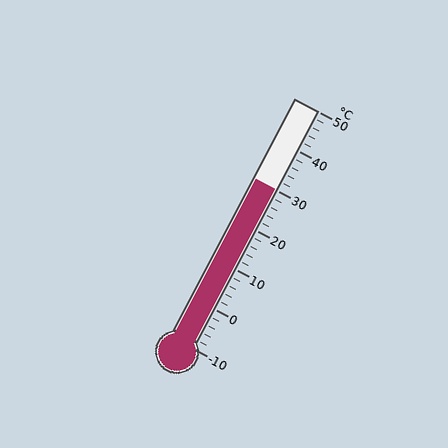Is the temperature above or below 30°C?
The temperature is at 30°C.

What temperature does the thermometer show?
The thermometer shows approximately 30°C.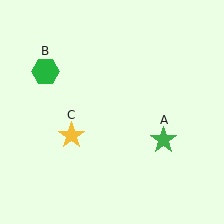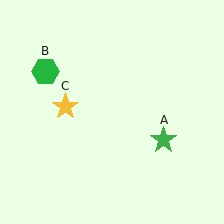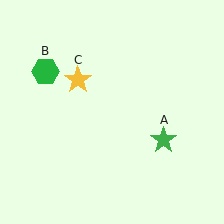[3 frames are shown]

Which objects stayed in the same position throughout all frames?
Green star (object A) and green hexagon (object B) remained stationary.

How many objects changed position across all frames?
1 object changed position: yellow star (object C).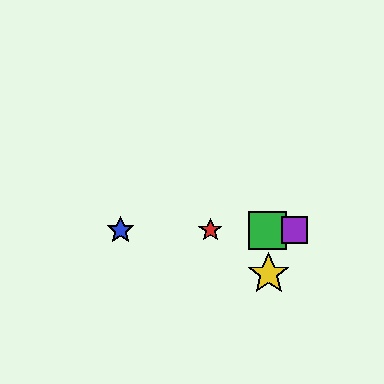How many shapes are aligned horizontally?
4 shapes (the red star, the blue star, the green square, the purple square) are aligned horizontally.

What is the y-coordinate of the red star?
The red star is at y≈230.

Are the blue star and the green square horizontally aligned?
Yes, both are at y≈230.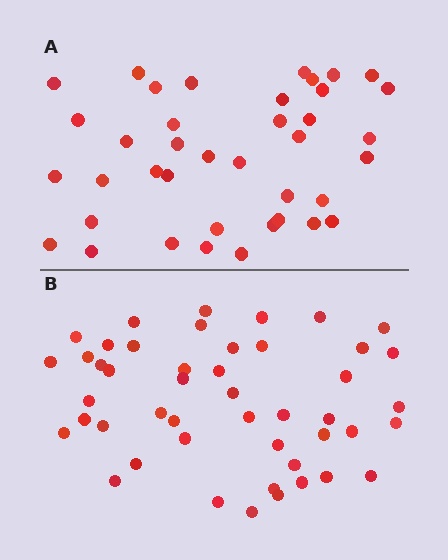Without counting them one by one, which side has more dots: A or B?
Region B (the bottom region) has more dots.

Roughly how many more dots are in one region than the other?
Region B has roughly 8 or so more dots than region A.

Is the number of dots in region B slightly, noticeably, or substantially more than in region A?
Region B has only slightly more — the two regions are fairly close. The ratio is roughly 1.2 to 1.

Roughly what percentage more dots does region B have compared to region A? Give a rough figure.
About 20% more.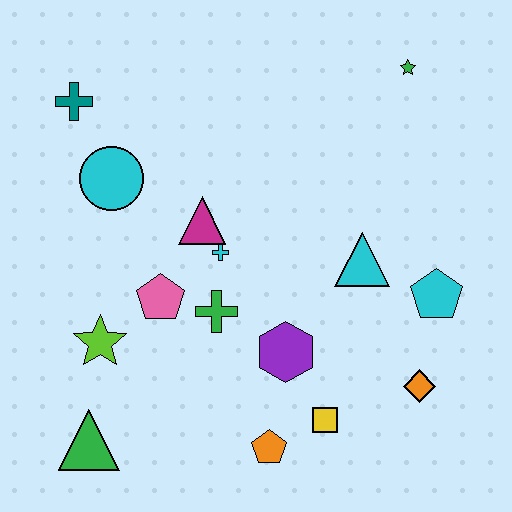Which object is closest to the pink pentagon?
The green cross is closest to the pink pentagon.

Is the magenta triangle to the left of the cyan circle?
No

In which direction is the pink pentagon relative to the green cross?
The pink pentagon is to the left of the green cross.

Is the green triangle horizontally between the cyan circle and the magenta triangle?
No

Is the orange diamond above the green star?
No